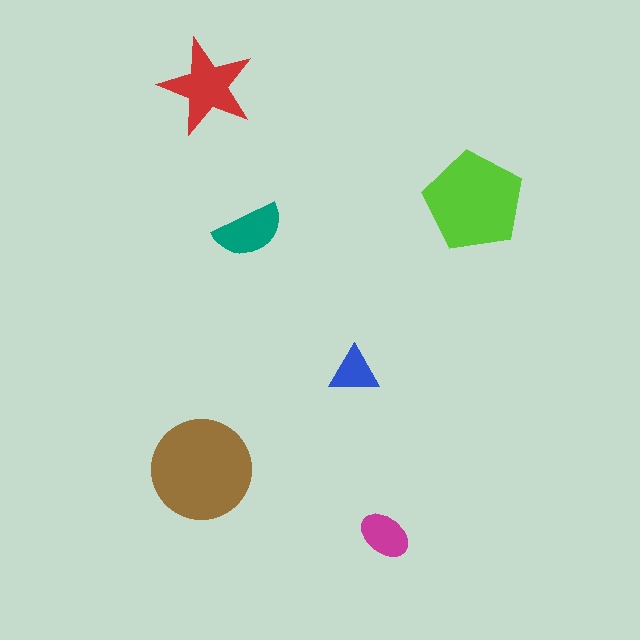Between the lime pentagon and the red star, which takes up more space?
The lime pentagon.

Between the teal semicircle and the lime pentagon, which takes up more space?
The lime pentagon.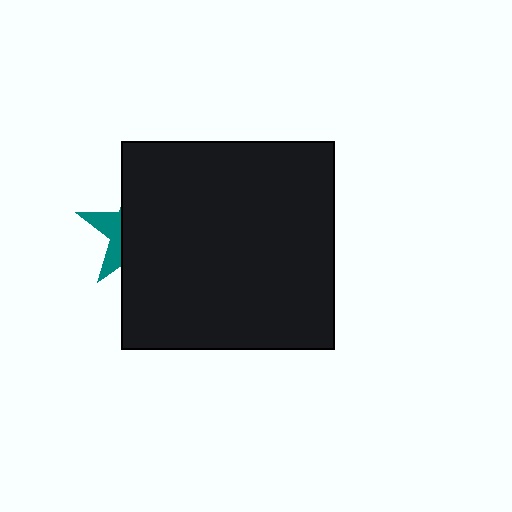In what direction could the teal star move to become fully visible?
The teal star could move left. That would shift it out from behind the black rectangle entirely.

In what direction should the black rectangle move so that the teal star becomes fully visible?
The black rectangle should move right. That is the shortest direction to clear the overlap and leave the teal star fully visible.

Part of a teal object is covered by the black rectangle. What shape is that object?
It is a star.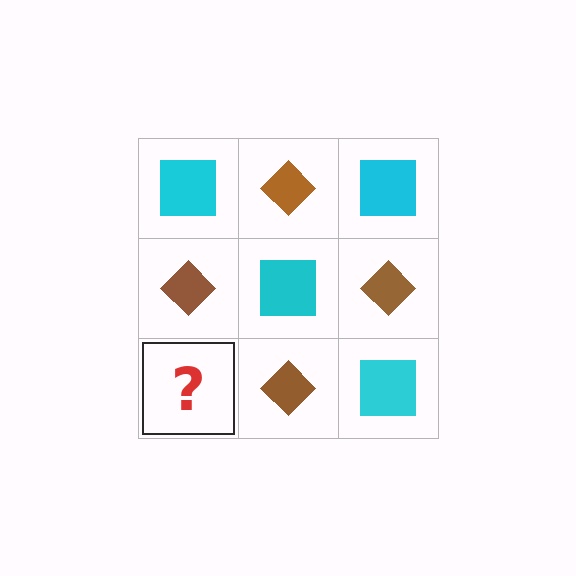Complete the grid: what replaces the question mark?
The question mark should be replaced with a cyan square.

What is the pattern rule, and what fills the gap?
The rule is that it alternates cyan square and brown diamond in a checkerboard pattern. The gap should be filled with a cyan square.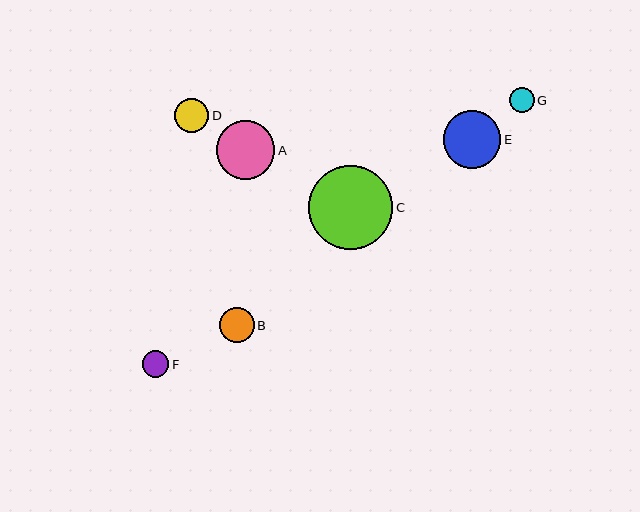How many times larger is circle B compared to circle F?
Circle B is approximately 1.3 times the size of circle F.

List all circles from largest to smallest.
From largest to smallest: C, A, E, B, D, F, G.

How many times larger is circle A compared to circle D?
Circle A is approximately 1.7 times the size of circle D.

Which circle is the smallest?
Circle G is the smallest with a size of approximately 25 pixels.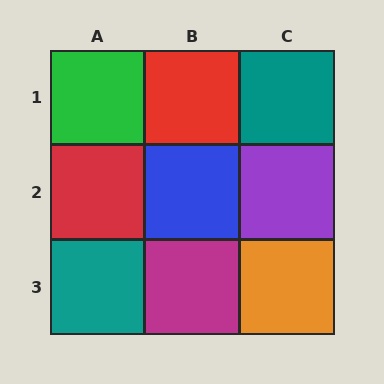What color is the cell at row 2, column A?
Red.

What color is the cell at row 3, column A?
Teal.